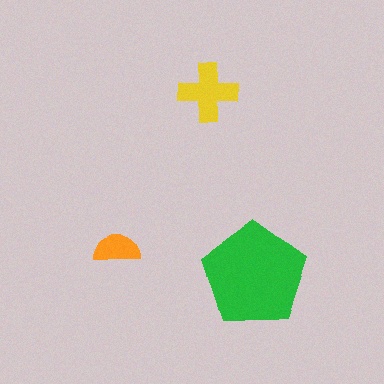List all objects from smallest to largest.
The orange semicircle, the yellow cross, the green pentagon.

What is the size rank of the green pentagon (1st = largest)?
1st.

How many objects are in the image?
There are 3 objects in the image.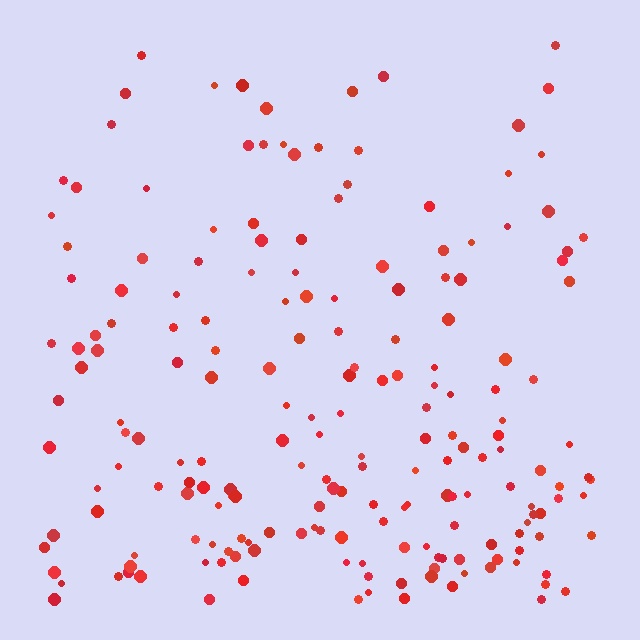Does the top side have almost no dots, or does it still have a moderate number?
Still a moderate number, just noticeably fewer than the bottom.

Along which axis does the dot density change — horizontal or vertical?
Vertical.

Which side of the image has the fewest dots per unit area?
The top.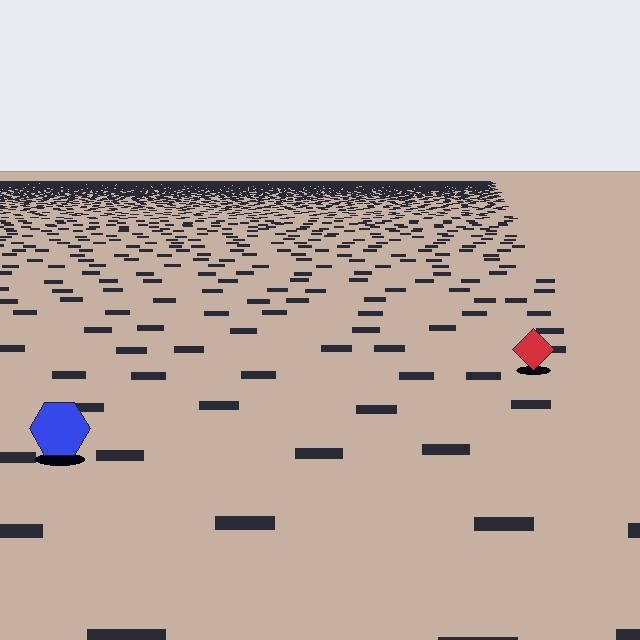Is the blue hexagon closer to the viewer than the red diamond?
Yes. The blue hexagon is closer — you can tell from the texture gradient: the ground texture is coarser near it.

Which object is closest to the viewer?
The blue hexagon is closest. The texture marks near it are larger and more spread out.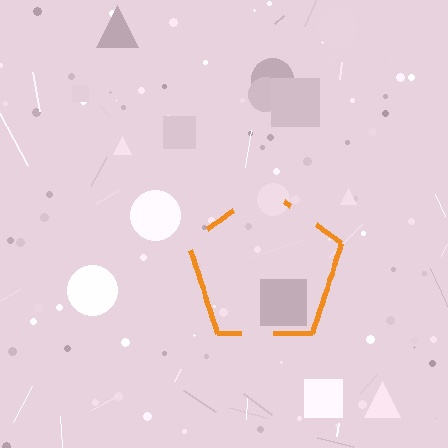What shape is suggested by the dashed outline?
The dashed outline suggests a pentagon.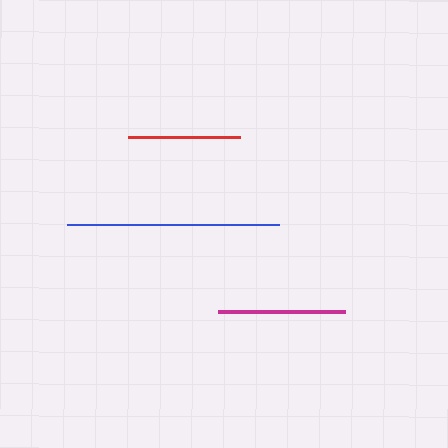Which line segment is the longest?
The blue line is the longest at approximately 211 pixels.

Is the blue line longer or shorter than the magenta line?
The blue line is longer than the magenta line.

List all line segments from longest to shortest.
From longest to shortest: blue, magenta, red.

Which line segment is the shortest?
The red line is the shortest at approximately 112 pixels.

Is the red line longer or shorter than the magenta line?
The magenta line is longer than the red line.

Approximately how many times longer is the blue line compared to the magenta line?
The blue line is approximately 1.7 times the length of the magenta line.